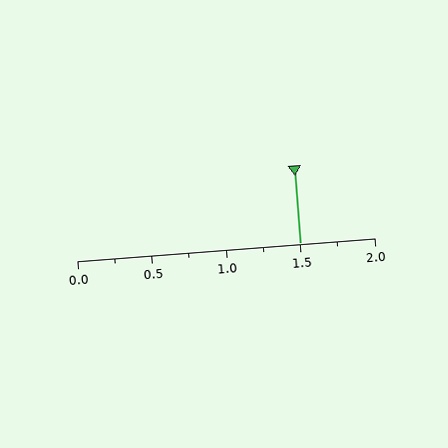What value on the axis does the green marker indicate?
The marker indicates approximately 1.5.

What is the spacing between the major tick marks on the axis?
The major ticks are spaced 0.5 apart.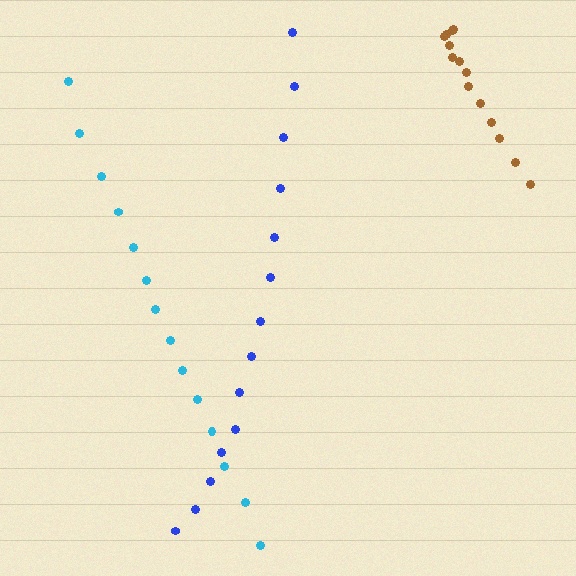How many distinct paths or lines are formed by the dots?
There are 3 distinct paths.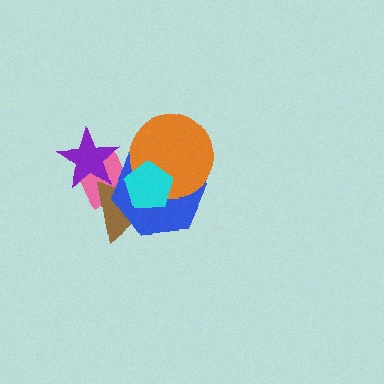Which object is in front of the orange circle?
The cyan pentagon is in front of the orange circle.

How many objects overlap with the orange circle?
2 objects overlap with the orange circle.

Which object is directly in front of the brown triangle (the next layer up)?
The blue hexagon is directly in front of the brown triangle.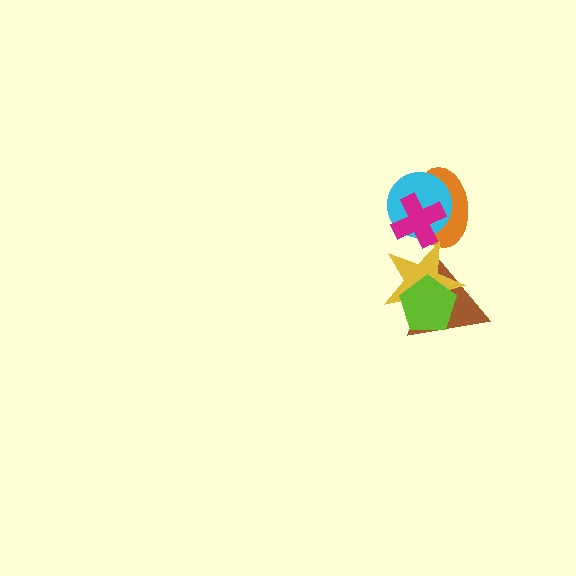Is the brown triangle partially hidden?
Yes, it is partially covered by another shape.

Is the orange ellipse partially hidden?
Yes, it is partially covered by another shape.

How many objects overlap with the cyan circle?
2 objects overlap with the cyan circle.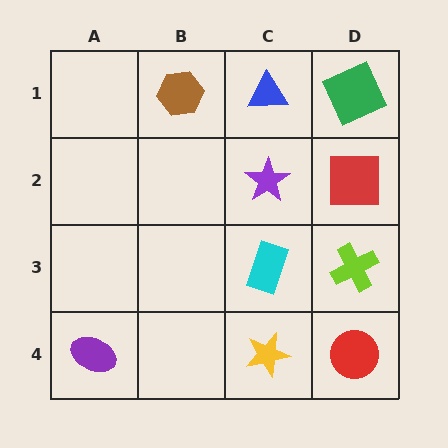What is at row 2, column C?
A purple star.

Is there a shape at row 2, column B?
No, that cell is empty.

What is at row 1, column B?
A brown hexagon.